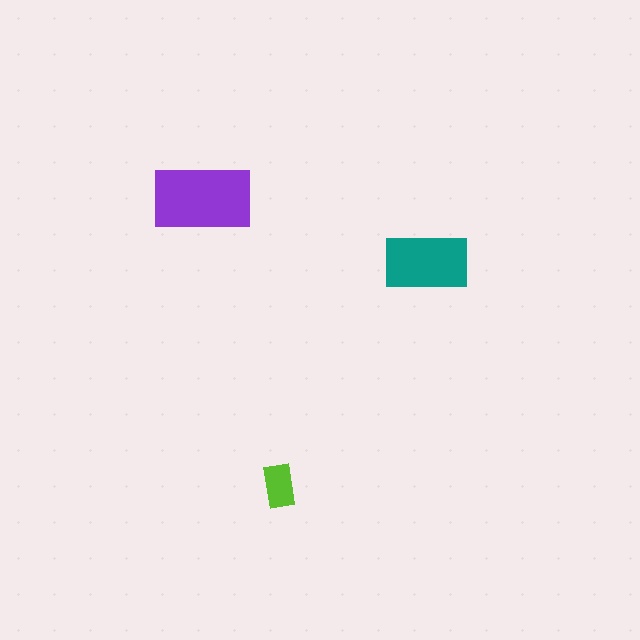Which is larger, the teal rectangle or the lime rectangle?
The teal one.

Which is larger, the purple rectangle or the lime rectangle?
The purple one.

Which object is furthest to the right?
The teal rectangle is rightmost.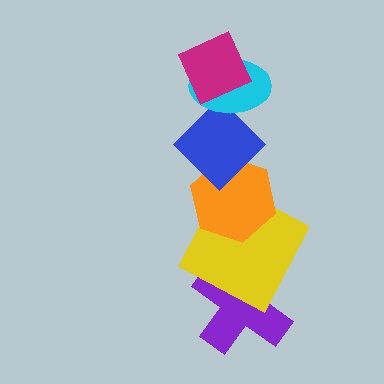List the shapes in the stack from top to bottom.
From top to bottom: the magenta diamond, the cyan ellipse, the blue diamond, the orange hexagon, the yellow square, the purple cross.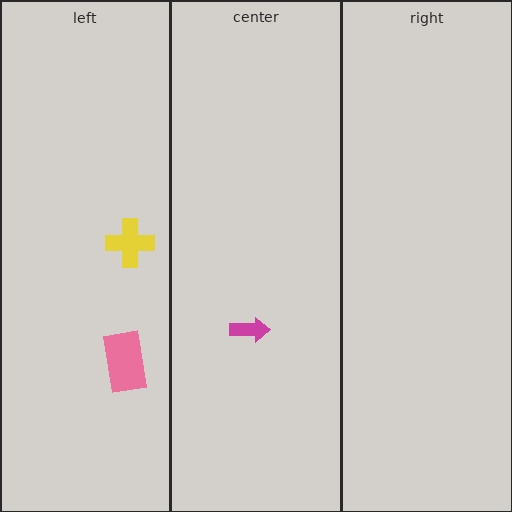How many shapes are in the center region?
1.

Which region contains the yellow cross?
The left region.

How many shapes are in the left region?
2.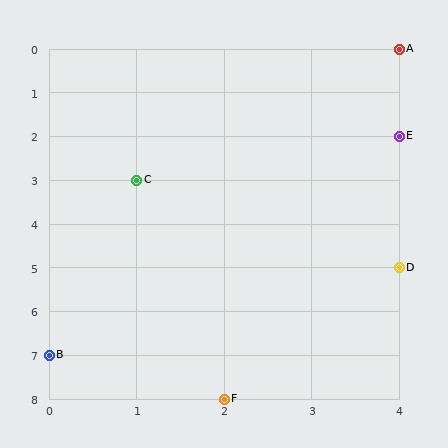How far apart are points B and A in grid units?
Points B and A are 4 columns and 7 rows apart (about 8.1 grid units diagonally).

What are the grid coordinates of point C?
Point C is at grid coordinates (1, 3).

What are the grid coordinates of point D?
Point D is at grid coordinates (4, 5).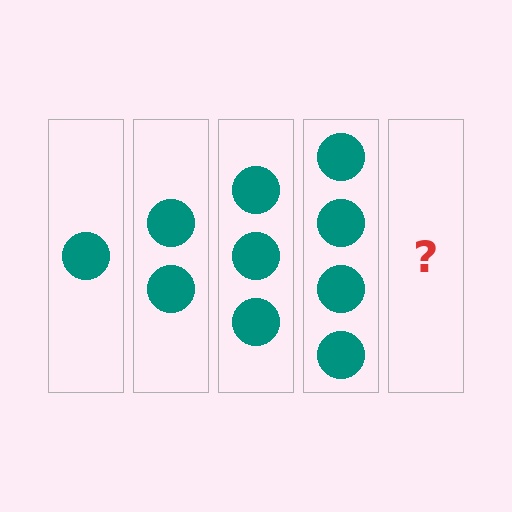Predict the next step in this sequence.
The next step is 5 circles.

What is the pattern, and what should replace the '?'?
The pattern is that each step adds one more circle. The '?' should be 5 circles.